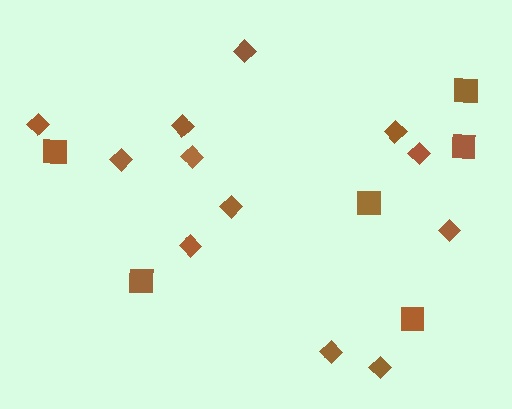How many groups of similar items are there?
There are 2 groups: one group of squares (6) and one group of diamonds (12).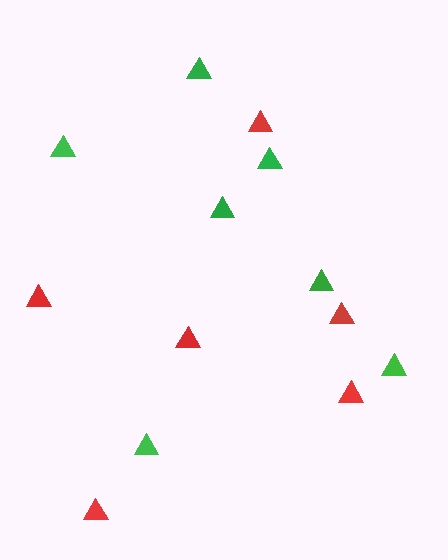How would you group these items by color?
There are 2 groups: one group of green triangles (7) and one group of red triangles (6).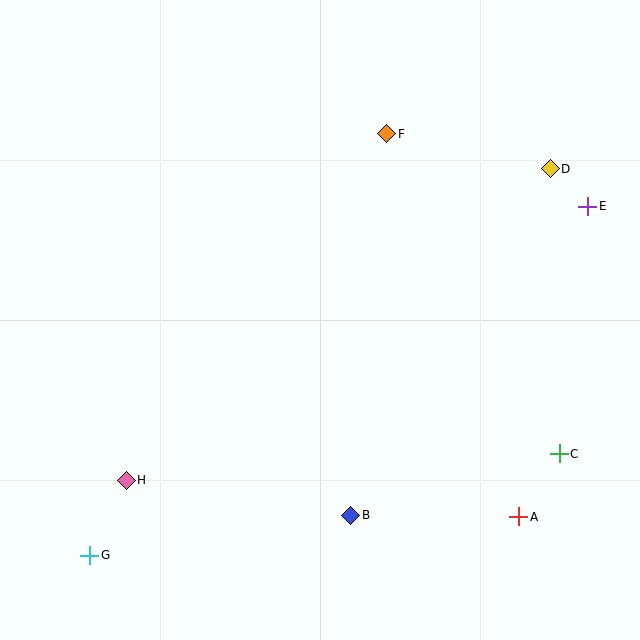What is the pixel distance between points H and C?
The distance between H and C is 434 pixels.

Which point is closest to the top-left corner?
Point F is closest to the top-left corner.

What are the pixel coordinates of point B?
Point B is at (351, 515).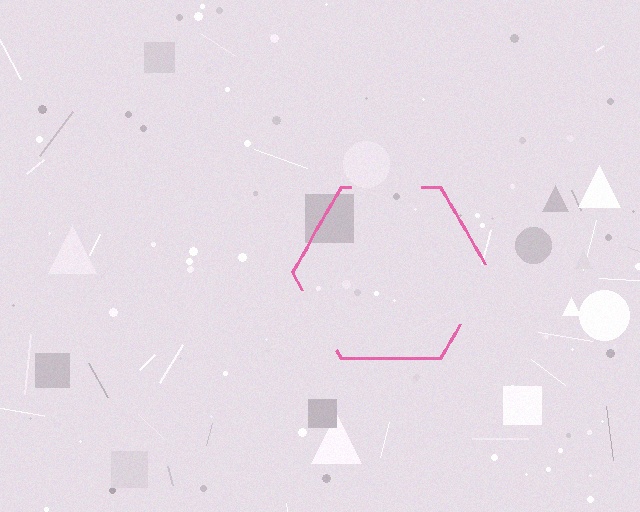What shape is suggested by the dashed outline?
The dashed outline suggests a hexagon.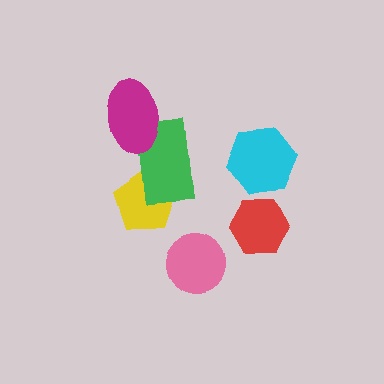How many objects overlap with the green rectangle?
2 objects overlap with the green rectangle.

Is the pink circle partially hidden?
No, no other shape covers it.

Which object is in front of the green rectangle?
The magenta ellipse is in front of the green rectangle.